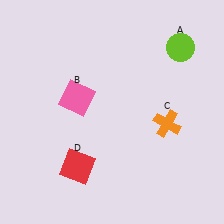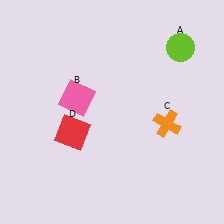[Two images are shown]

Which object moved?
The red square (D) moved up.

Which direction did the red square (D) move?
The red square (D) moved up.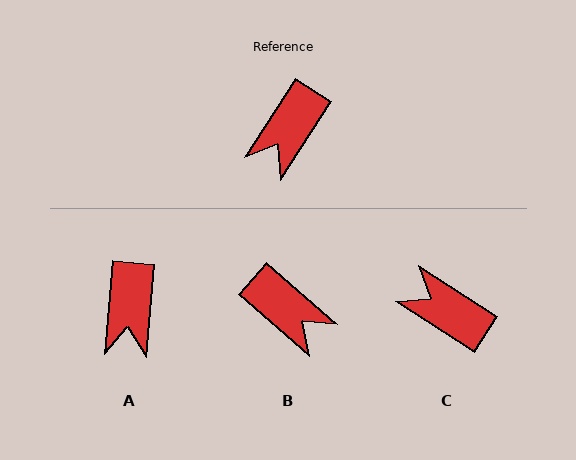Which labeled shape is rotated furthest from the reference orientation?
C, about 90 degrees away.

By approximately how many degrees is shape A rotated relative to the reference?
Approximately 28 degrees counter-clockwise.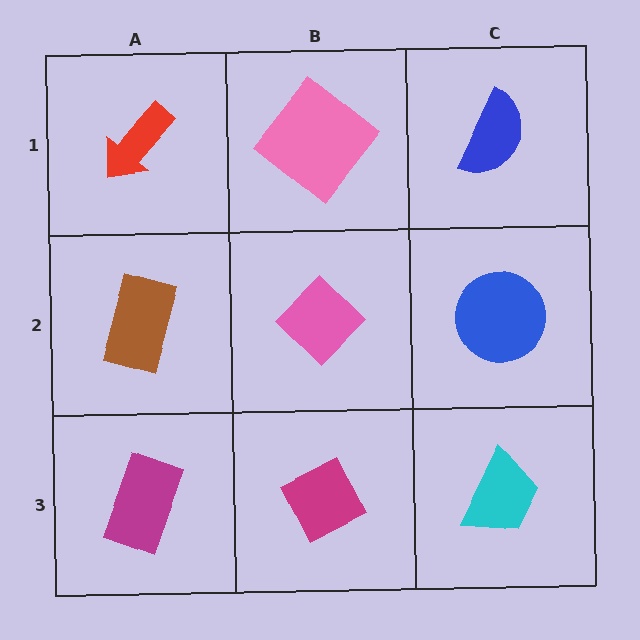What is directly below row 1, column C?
A blue circle.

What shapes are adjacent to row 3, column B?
A pink diamond (row 2, column B), a magenta rectangle (row 3, column A), a cyan trapezoid (row 3, column C).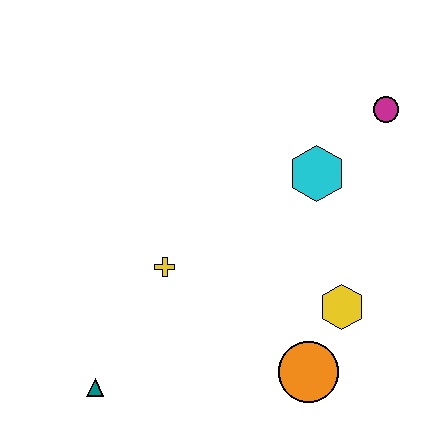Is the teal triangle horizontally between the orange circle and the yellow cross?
No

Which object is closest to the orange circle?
The yellow hexagon is closest to the orange circle.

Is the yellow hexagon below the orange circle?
No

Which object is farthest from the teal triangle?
The magenta circle is farthest from the teal triangle.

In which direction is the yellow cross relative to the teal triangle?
The yellow cross is above the teal triangle.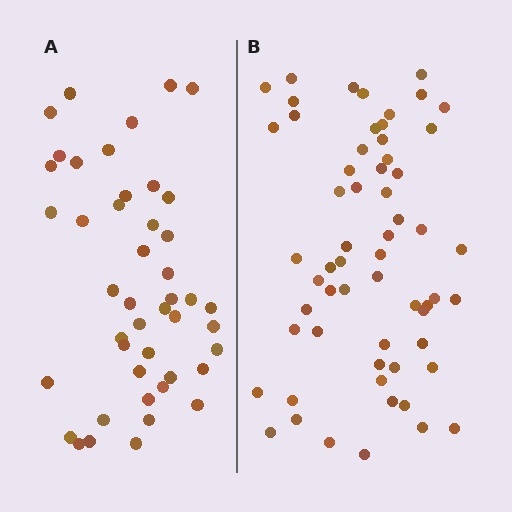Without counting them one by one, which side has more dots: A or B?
Region B (the right region) has more dots.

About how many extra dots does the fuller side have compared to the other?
Region B has approximately 15 more dots than region A.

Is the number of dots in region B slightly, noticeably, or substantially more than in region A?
Region B has noticeably more, but not dramatically so. The ratio is roughly 1.3 to 1.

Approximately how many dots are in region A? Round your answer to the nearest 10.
About 40 dots. (The exact count is 45, which rounds to 40.)